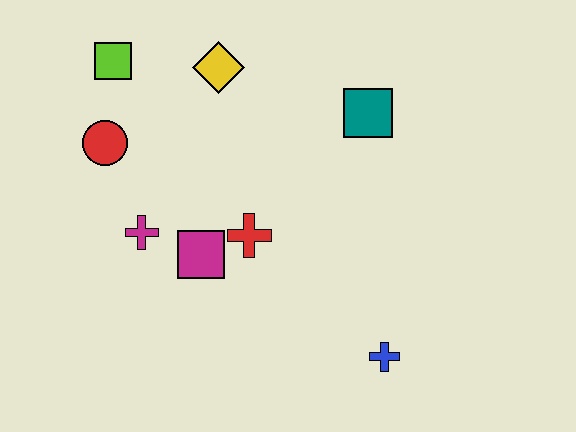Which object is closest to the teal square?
The yellow diamond is closest to the teal square.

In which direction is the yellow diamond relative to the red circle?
The yellow diamond is to the right of the red circle.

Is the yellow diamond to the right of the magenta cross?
Yes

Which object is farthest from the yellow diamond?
The blue cross is farthest from the yellow diamond.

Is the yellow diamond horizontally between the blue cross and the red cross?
No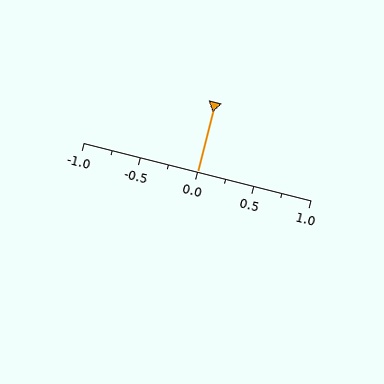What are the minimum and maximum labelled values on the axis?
The axis runs from -1.0 to 1.0.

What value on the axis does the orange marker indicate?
The marker indicates approximately 0.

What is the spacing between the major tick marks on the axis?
The major ticks are spaced 0.5 apart.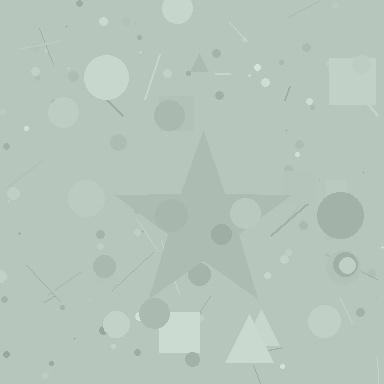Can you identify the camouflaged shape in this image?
The camouflaged shape is a star.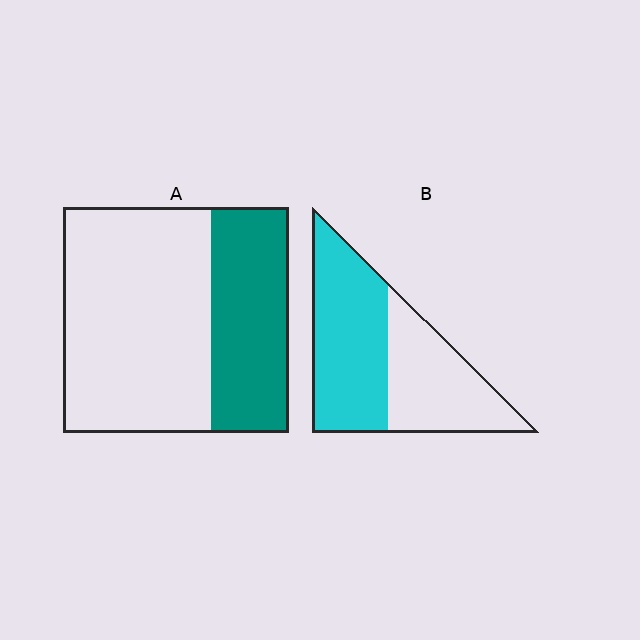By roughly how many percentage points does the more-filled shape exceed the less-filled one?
By roughly 20 percentage points (B over A).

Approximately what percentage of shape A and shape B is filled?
A is approximately 35% and B is approximately 55%.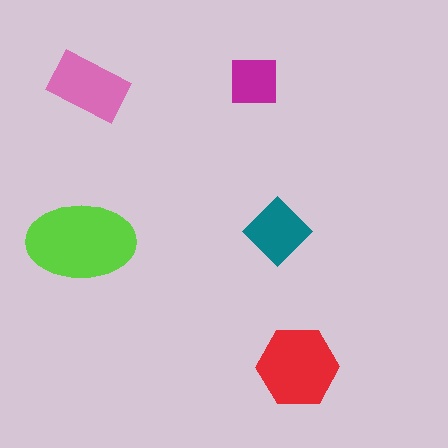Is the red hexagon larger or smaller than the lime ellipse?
Smaller.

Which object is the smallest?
The magenta square.